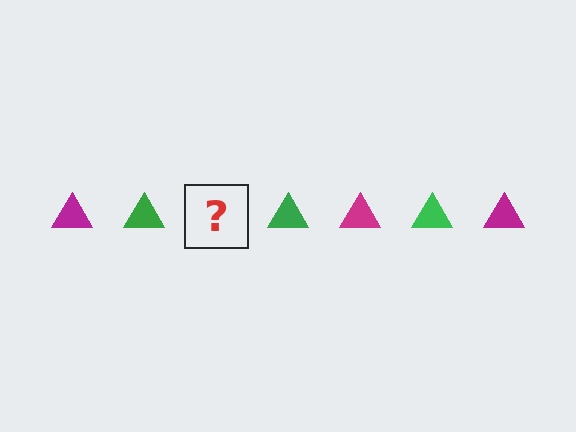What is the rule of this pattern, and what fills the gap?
The rule is that the pattern cycles through magenta, green triangles. The gap should be filled with a magenta triangle.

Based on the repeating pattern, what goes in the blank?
The blank should be a magenta triangle.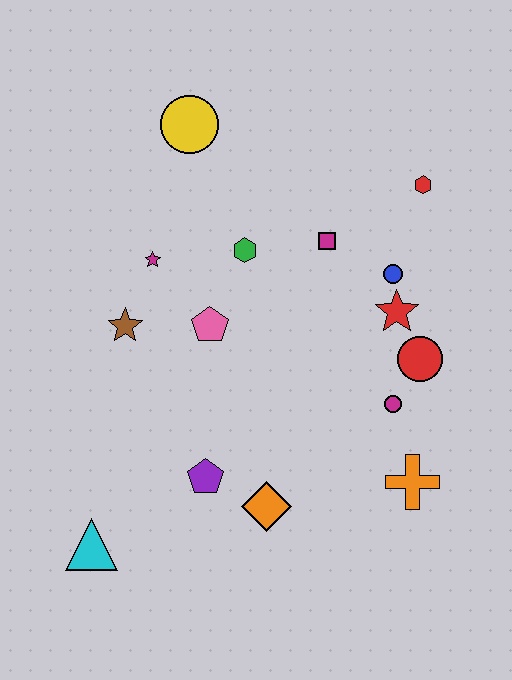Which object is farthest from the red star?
The cyan triangle is farthest from the red star.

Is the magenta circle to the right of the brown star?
Yes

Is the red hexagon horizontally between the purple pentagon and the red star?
No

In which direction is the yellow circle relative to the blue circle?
The yellow circle is to the left of the blue circle.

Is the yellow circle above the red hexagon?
Yes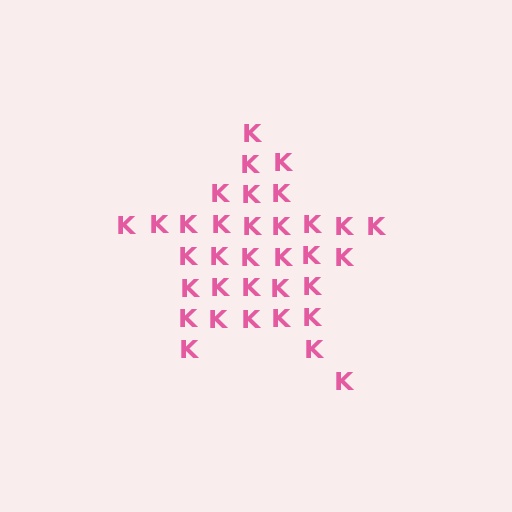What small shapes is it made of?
It is made of small letter K's.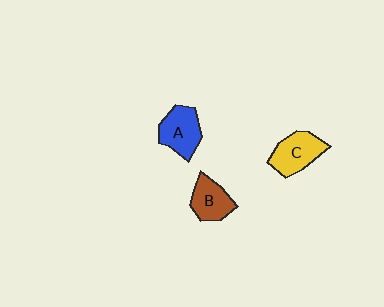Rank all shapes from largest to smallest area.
From largest to smallest: C (yellow), A (blue), B (brown).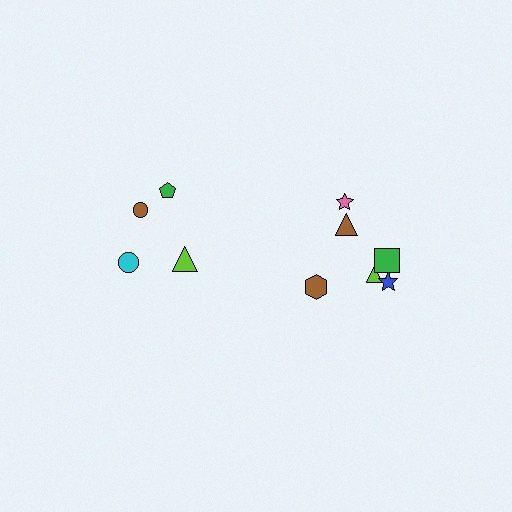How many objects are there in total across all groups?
There are 10 objects.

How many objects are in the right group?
There are 6 objects.